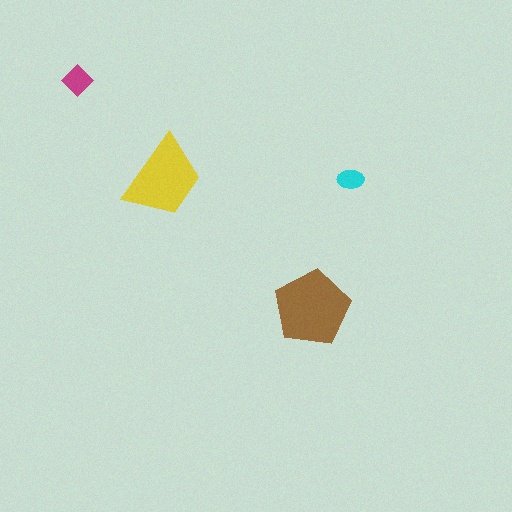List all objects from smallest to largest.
The cyan ellipse, the magenta diamond, the yellow trapezoid, the brown pentagon.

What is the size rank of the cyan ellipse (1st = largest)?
4th.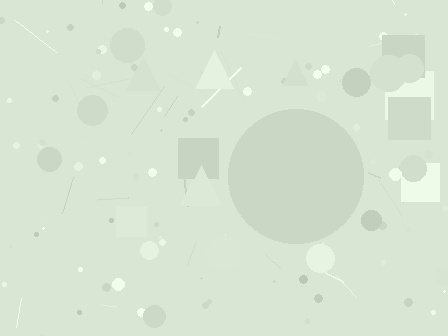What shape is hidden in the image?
A circle is hidden in the image.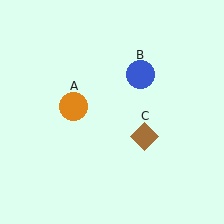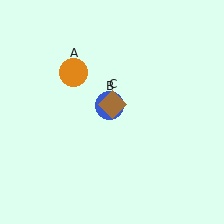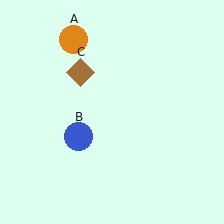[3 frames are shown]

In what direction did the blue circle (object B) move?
The blue circle (object B) moved down and to the left.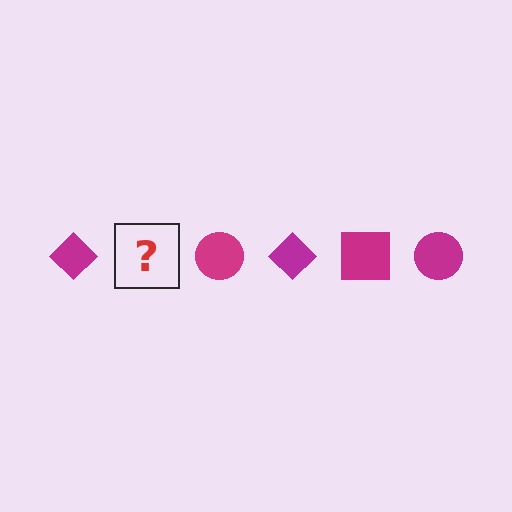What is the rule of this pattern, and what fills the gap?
The rule is that the pattern cycles through diamond, square, circle shapes in magenta. The gap should be filled with a magenta square.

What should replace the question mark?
The question mark should be replaced with a magenta square.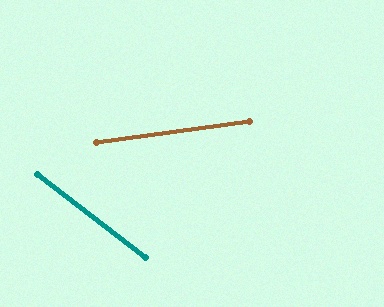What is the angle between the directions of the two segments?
Approximately 45 degrees.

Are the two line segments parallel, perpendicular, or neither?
Neither parallel nor perpendicular — they differ by about 45°.